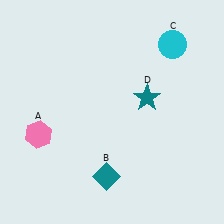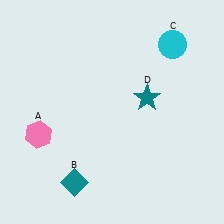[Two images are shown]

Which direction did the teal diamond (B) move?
The teal diamond (B) moved left.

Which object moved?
The teal diamond (B) moved left.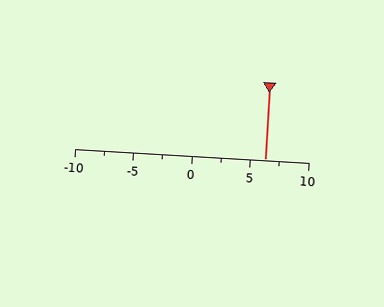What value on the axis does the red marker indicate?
The marker indicates approximately 6.2.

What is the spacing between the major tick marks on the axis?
The major ticks are spaced 5 apart.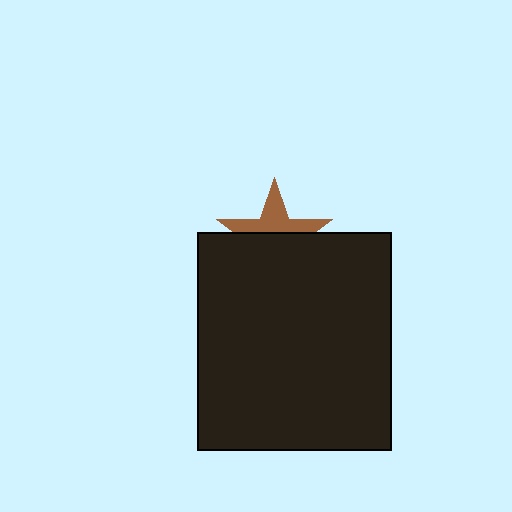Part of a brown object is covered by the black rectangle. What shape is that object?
It is a star.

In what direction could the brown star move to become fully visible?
The brown star could move up. That would shift it out from behind the black rectangle entirely.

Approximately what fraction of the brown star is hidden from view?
Roughly 58% of the brown star is hidden behind the black rectangle.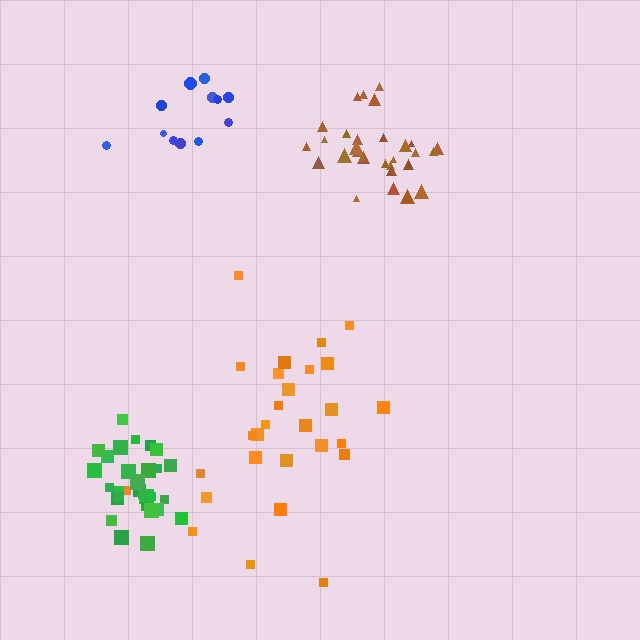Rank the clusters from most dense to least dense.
green, brown, blue, orange.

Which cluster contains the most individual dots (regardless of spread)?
Brown (30).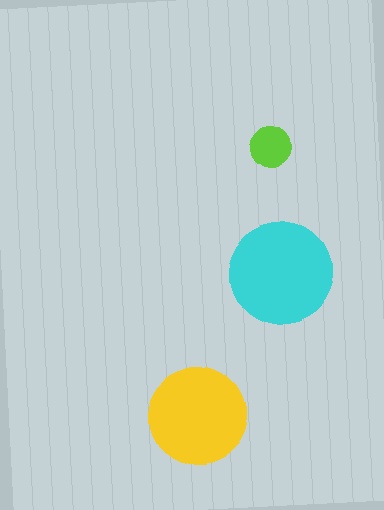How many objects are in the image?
There are 3 objects in the image.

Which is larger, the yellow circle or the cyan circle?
The cyan one.